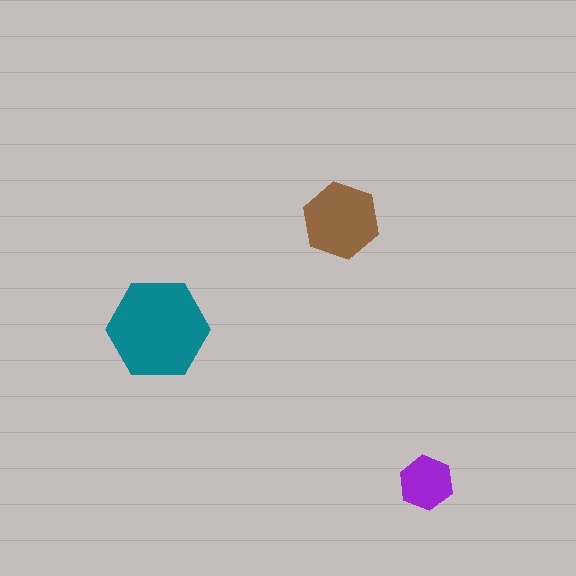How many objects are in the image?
There are 3 objects in the image.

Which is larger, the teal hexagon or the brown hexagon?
The teal one.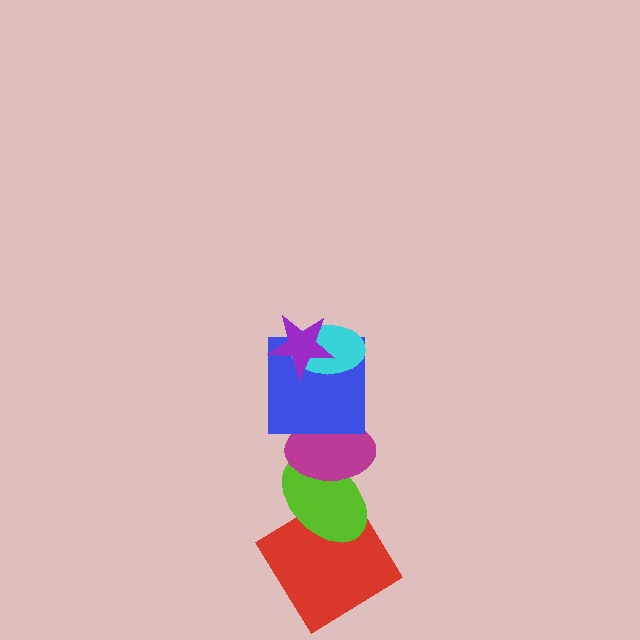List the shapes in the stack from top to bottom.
From top to bottom: the purple star, the cyan ellipse, the blue square, the magenta ellipse, the lime ellipse, the red diamond.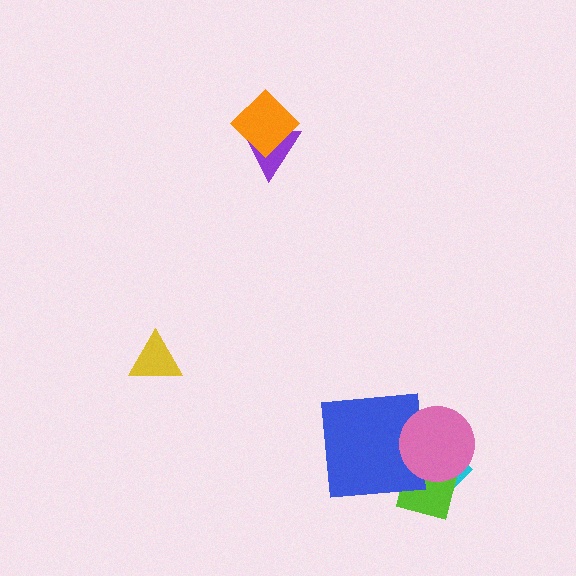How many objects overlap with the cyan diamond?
3 objects overlap with the cyan diamond.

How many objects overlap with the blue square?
3 objects overlap with the blue square.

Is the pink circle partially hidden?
No, no other shape covers it.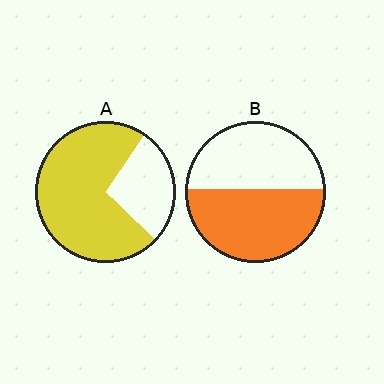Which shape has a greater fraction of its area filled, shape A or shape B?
Shape A.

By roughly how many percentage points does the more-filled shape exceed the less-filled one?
By roughly 20 percentage points (A over B).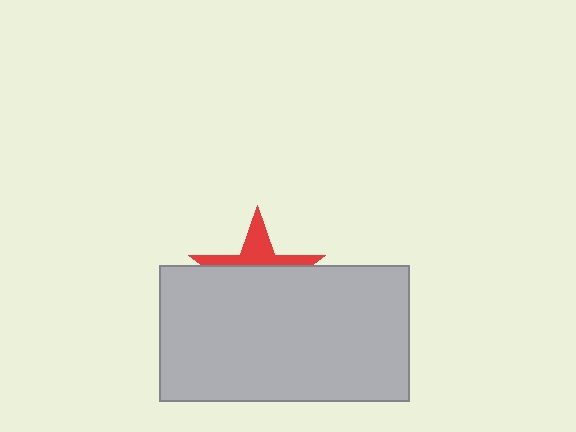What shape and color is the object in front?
The object in front is a light gray rectangle.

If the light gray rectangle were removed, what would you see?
You would see the complete red star.